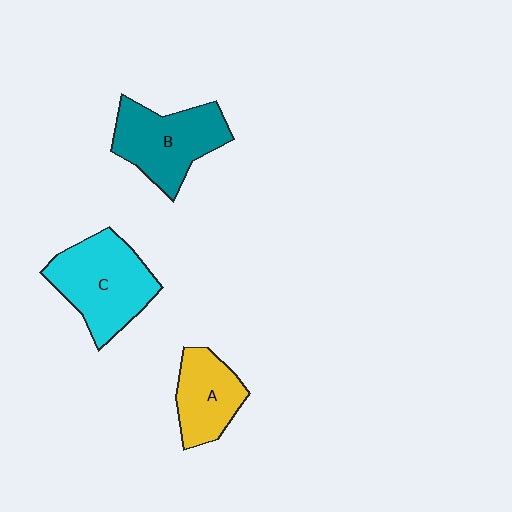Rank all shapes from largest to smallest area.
From largest to smallest: C (cyan), B (teal), A (yellow).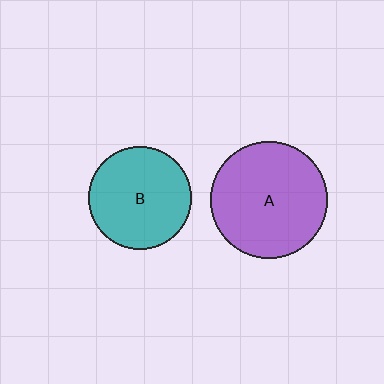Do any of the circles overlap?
No, none of the circles overlap.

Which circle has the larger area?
Circle A (purple).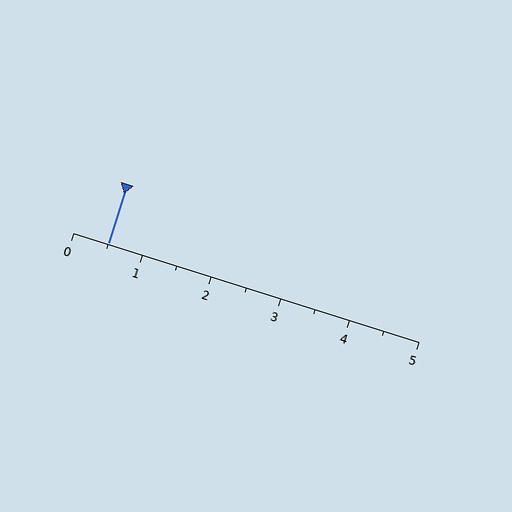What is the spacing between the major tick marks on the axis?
The major ticks are spaced 1 apart.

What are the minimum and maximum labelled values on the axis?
The axis runs from 0 to 5.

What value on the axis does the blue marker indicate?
The marker indicates approximately 0.5.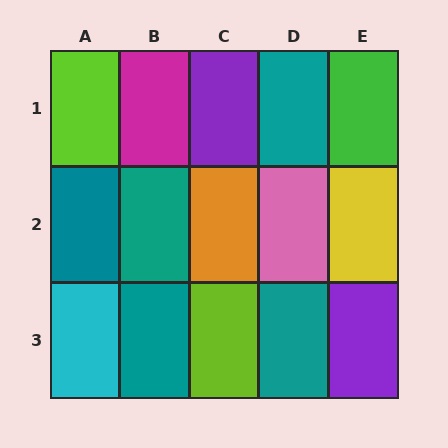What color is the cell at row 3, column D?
Teal.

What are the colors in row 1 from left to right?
Lime, magenta, purple, teal, green.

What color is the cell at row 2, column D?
Pink.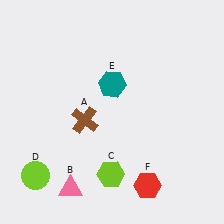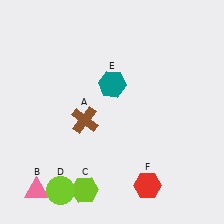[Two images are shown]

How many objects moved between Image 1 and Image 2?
3 objects moved between the two images.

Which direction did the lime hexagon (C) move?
The lime hexagon (C) moved left.